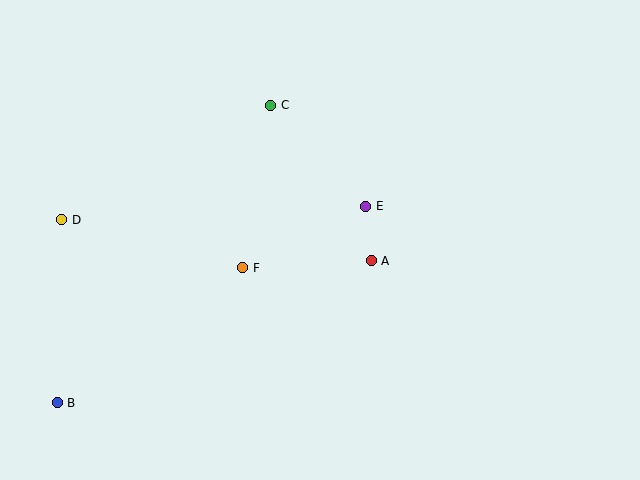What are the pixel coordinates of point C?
Point C is at (271, 105).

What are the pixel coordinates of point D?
Point D is at (61, 220).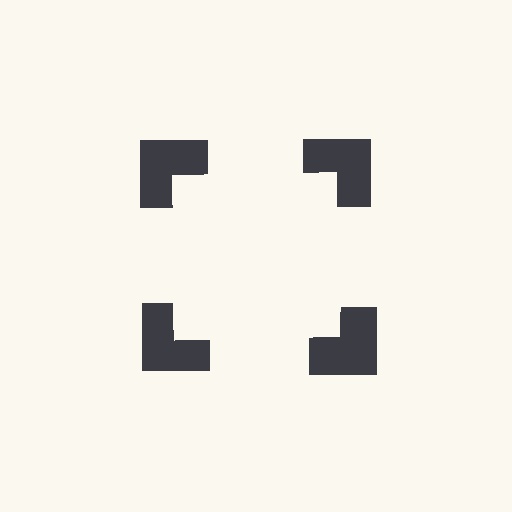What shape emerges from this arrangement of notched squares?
An illusory square — its edges are inferred from the aligned wedge cuts in the notched squares, not physically drawn.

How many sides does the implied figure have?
4 sides.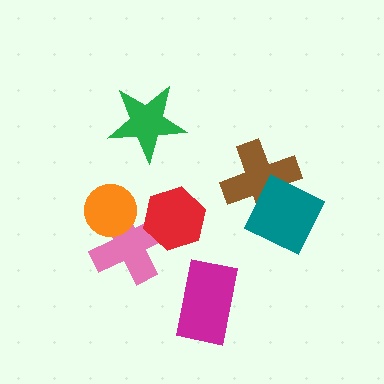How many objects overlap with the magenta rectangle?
0 objects overlap with the magenta rectangle.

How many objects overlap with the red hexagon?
1 object overlaps with the red hexagon.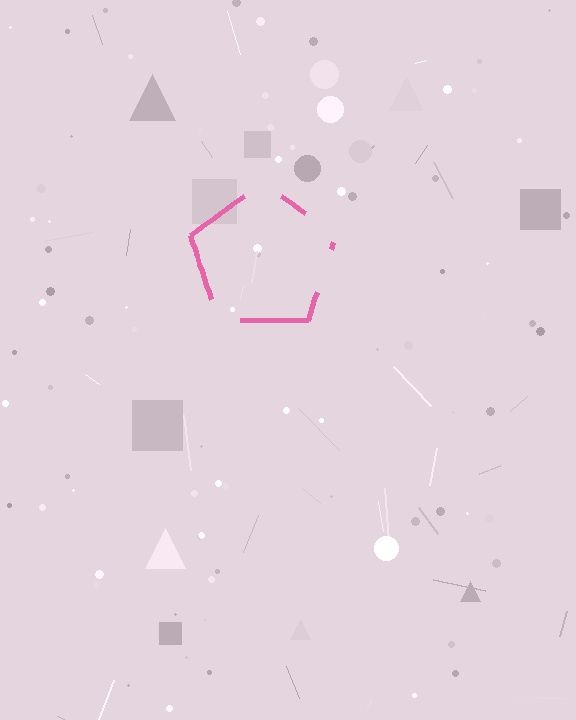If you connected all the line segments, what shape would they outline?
They would outline a pentagon.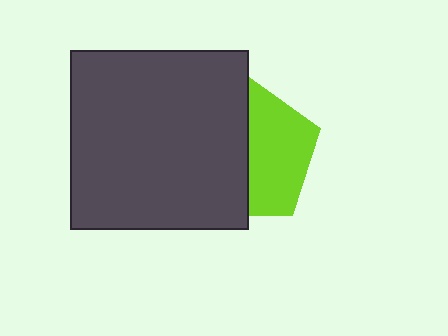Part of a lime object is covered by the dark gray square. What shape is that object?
It is a pentagon.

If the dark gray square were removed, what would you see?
You would see the complete lime pentagon.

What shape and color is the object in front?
The object in front is a dark gray square.